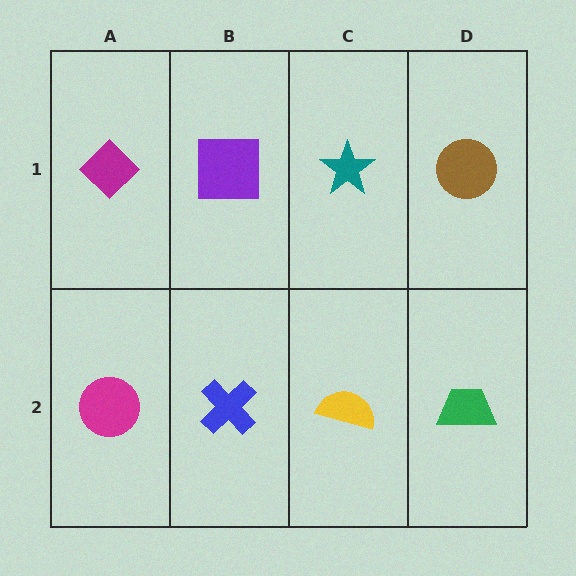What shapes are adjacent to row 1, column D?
A green trapezoid (row 2, column D), a teal star (row 1, column C).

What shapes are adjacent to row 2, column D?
A brown circle (row 1, column D), a yellow semicircle (row 2, column C).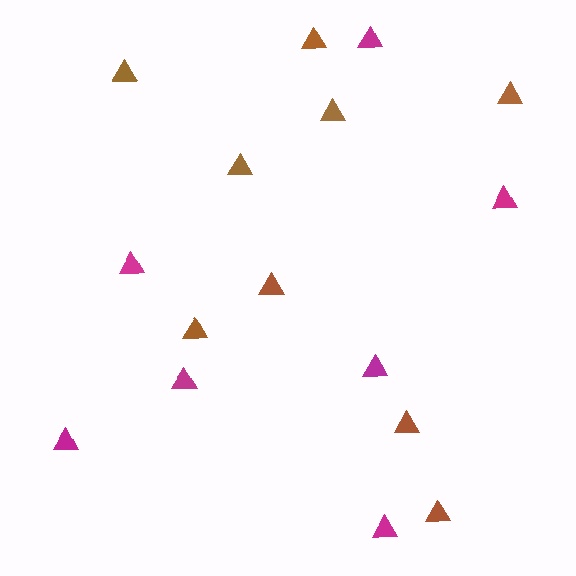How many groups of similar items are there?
There are 2 groups: one group of brown triangles (9) and one group of magenta triangles (7).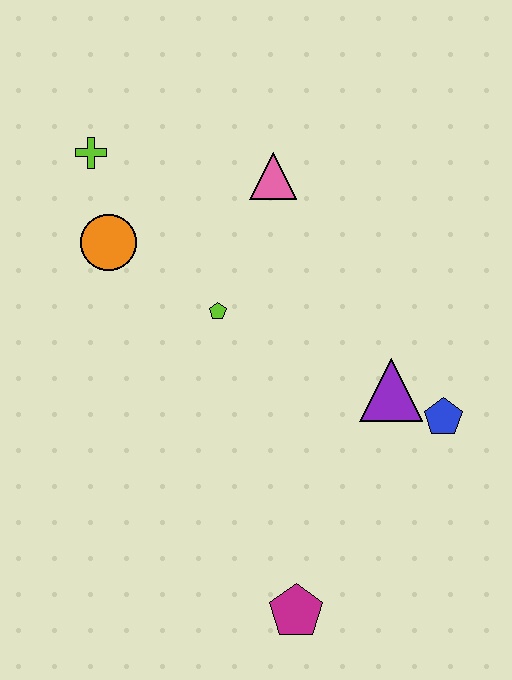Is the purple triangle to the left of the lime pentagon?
No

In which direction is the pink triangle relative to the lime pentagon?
The pink triangle is above the lime pentagon.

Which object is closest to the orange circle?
The lime cross is closest to the orange circle.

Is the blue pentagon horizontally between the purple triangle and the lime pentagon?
No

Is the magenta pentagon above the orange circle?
No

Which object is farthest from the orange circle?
The magenta pentagon is farthest from the orange circle.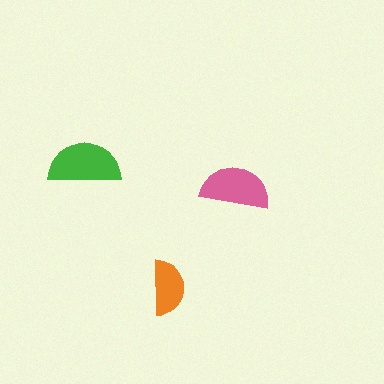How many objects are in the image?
There are 3 objects in the image.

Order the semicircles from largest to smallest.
the green one, the pink one, the orange one.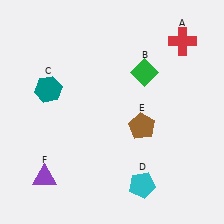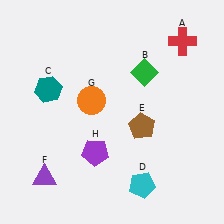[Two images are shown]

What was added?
An orange circle (G), a purple pentagon (H) were added in Image 2.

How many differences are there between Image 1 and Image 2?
There are 2 differences between the two images.